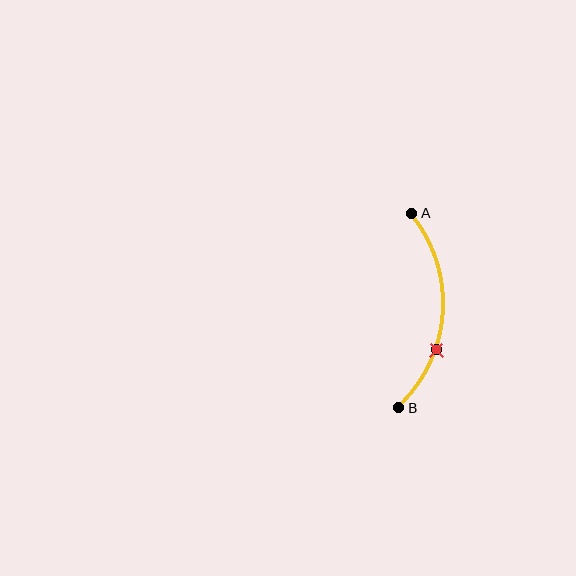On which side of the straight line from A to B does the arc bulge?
The arc bulges to the right of the straight line connecting A and B.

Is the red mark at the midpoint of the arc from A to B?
No. The red mark lies on the arc but is closer to endpoint B. The arc midpoint would be at the point on the curve equidistant along the arc from both A and B.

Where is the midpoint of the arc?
The arc midpoint is the point on the curve farthest from the straight line joining A and B. It sits to the right of that line.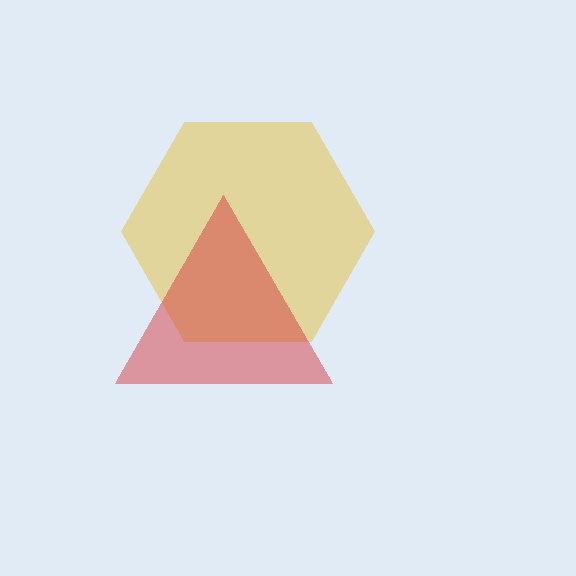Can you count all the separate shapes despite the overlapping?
Yes, there are 2 separate shapes.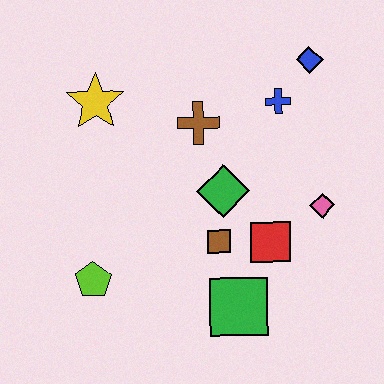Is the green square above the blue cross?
No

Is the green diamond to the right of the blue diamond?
No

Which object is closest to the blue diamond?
The blue cross is closest to the blue diamond.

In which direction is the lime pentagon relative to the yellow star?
The lime pentagon is below the yellow star.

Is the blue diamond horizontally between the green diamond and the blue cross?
No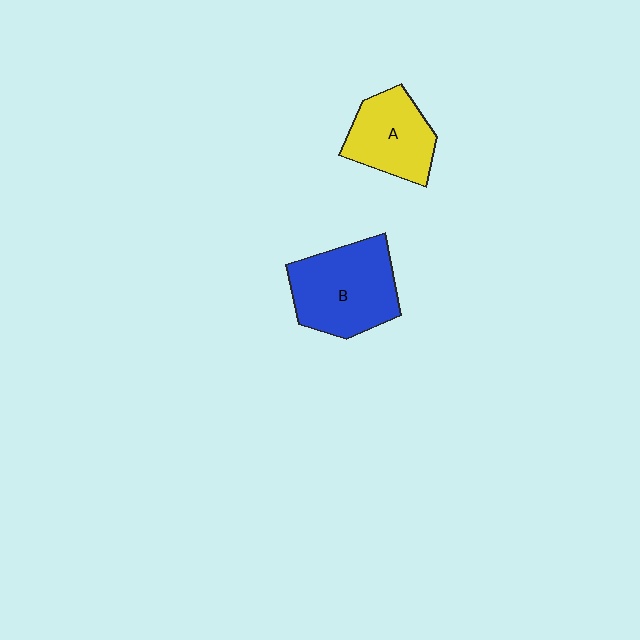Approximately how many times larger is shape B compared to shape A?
Approximately 1.4 times.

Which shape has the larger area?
Shape B (blue).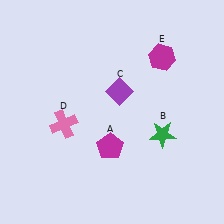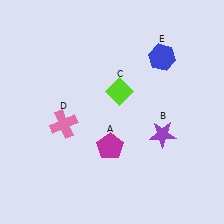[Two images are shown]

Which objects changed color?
B changed from green to purple. C changed from purple to lime. E changed from magenta to blue.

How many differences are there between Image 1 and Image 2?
There are 3 differences between the two images.